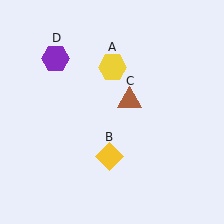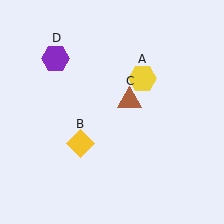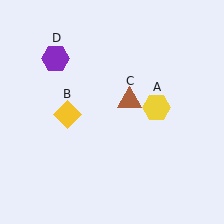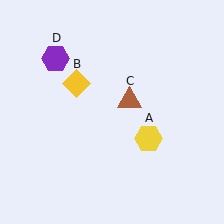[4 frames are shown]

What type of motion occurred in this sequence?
The yellow hexagon (object A), yellow diamond (object B) rotated clockwise around the center of the scene.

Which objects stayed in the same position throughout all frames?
Brown triangle (object C) and purple hexagon (object D) remained stationary.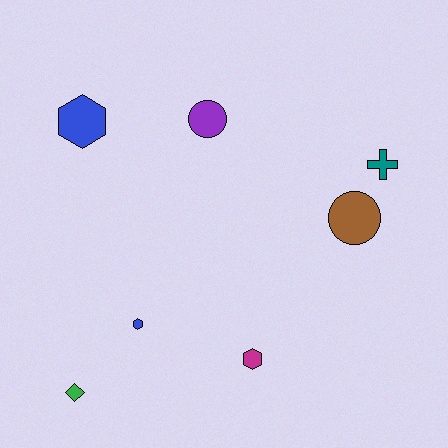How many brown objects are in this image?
There is 1 brown object.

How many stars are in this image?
There are no stars.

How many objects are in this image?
There are 7 objects.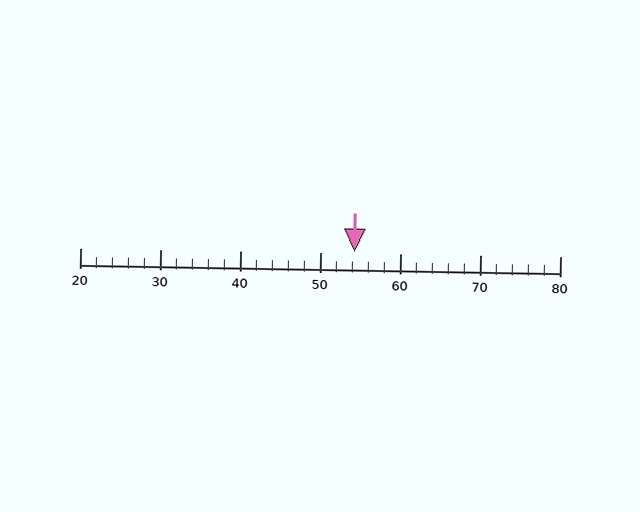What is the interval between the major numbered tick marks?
The major tick marks are spaced 10 units apart.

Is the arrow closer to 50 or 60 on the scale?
The arrow is closer to 50.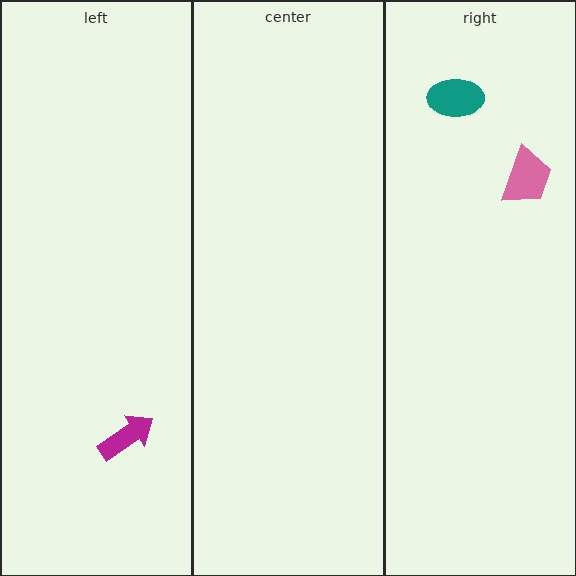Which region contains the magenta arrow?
The left region.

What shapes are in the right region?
The teal ellipse, the pink trapezoid.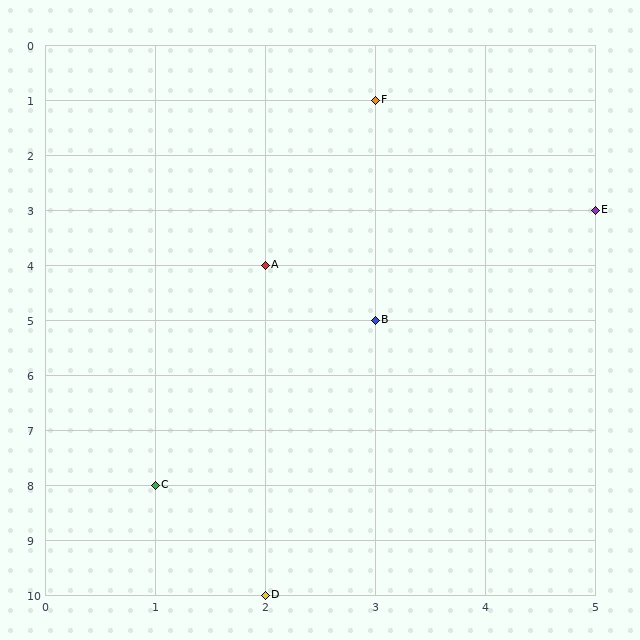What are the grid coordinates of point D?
Point D is at grid coordinates (2, 10).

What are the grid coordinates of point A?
Point A is at grid coordinates (2, 4).